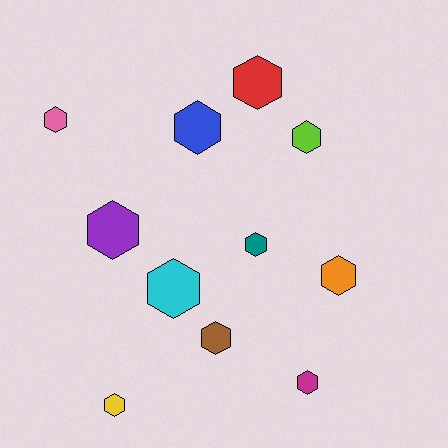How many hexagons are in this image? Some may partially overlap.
There are 11 hexagons.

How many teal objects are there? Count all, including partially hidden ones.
There is 1 teal object.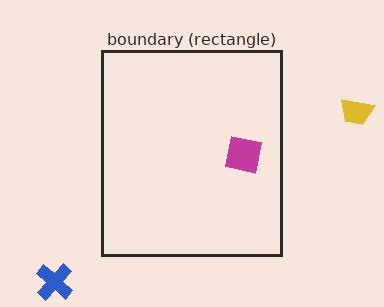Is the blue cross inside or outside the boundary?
Outside.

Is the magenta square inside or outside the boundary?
Inside.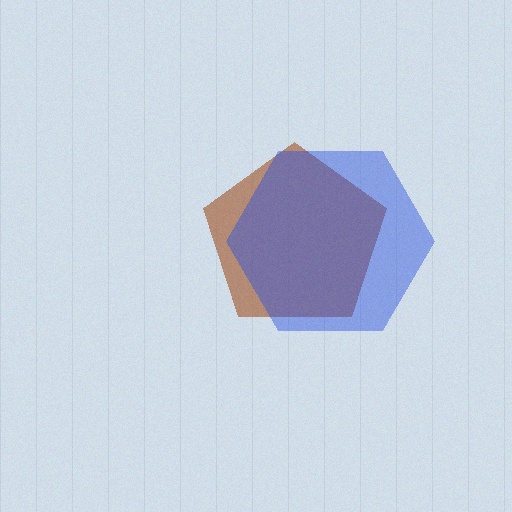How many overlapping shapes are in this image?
There are 2 overlapping shapes in the image.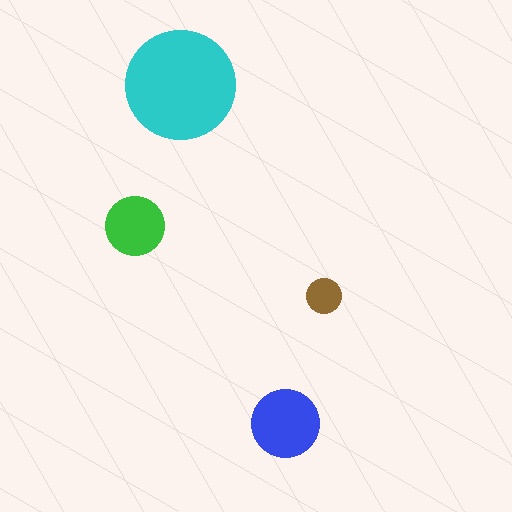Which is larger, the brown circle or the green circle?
The green one.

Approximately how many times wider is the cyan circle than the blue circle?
About 1.5 times wider.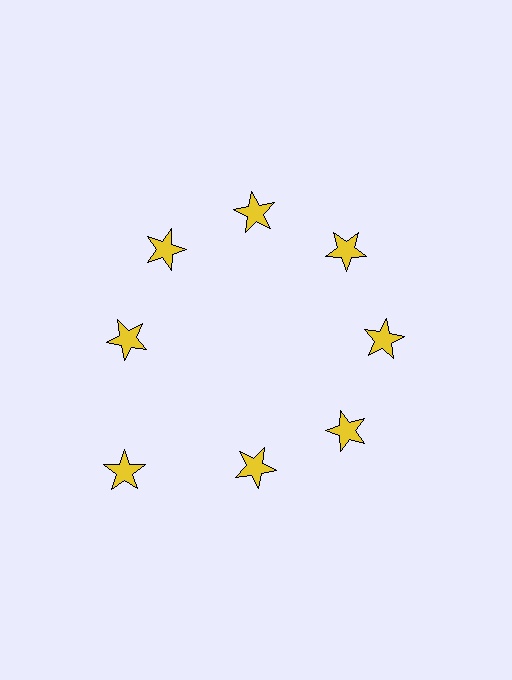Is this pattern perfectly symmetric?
No. The 8 yellow stars are arranged in a ring, but one element near the 8 o'clock position is pushed outward from the center, breaking the 8-fold rotational symmetry.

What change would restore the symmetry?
The symmetry would be restored by moving it inward, back onto the ring so that all 8 stars sit at equal angles and equal distance from the center.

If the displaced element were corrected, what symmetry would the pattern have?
It would have 8-fold rotational symmetry — the pattern would map onto itself every 45 degrees.